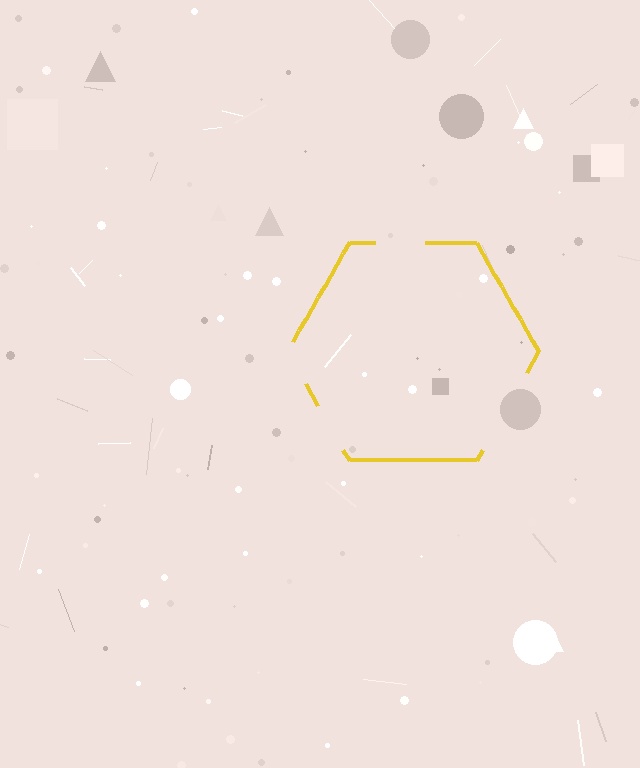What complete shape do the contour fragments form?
The contour fragments form a hexagon.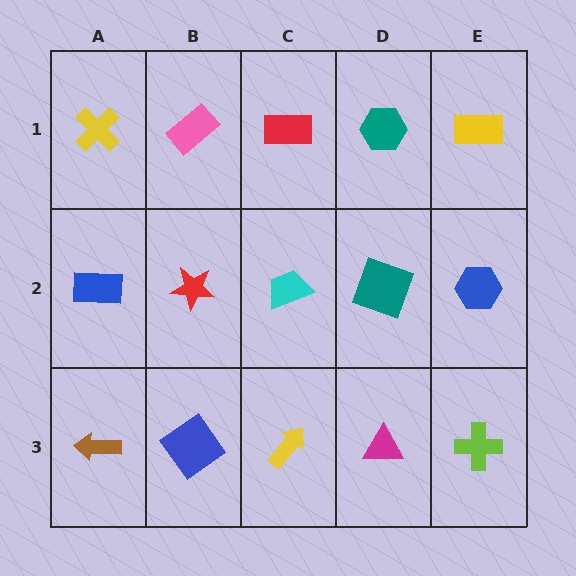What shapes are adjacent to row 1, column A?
A blue rectangle (row 2, column A), a pink rectangle (row 1, column B).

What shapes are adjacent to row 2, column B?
A pink rectangle (row 1, column B), a blue diamond (row 3, column B), a blue rectangle (row 2, column A), a cyan trapezoid (row 2, column C).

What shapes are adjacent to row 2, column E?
A yellow rectangle (row 1, column E), a lime cross (row 3, column E), a teal square (row 2, column D).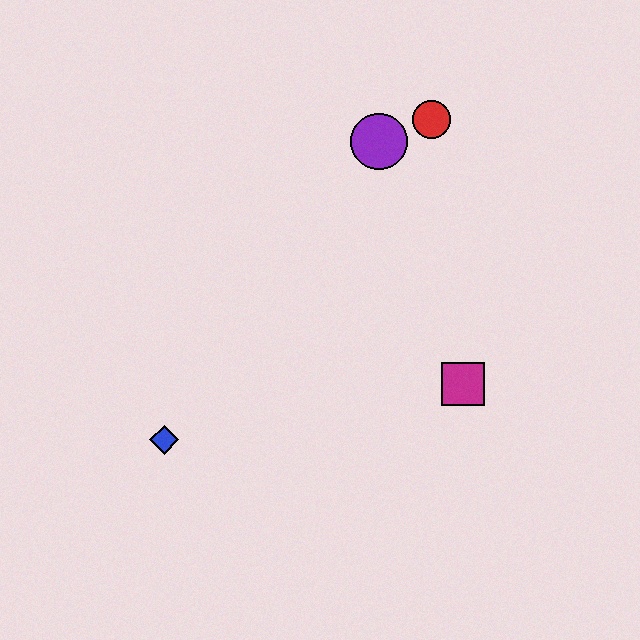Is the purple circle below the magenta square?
No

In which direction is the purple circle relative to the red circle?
The purple circle is to the left of the red circle.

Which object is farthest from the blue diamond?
The red circle is farthest from the blue diamond.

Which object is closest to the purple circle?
The red circle is closest to the purple circle.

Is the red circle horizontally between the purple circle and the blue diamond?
No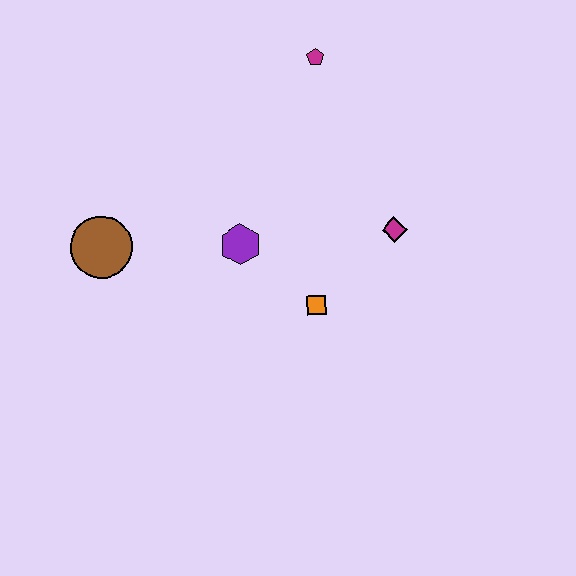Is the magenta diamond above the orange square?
Yes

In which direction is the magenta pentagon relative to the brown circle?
The magenta pentagon is to the right of the brown circle.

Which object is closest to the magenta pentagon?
The magenta diamond is closest to the magenta pentagon.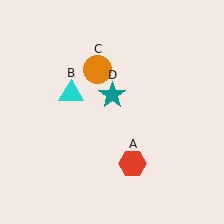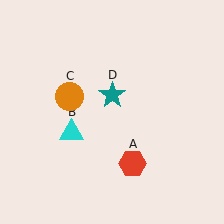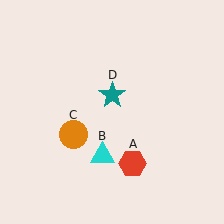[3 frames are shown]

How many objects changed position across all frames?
2 objects changed position: cyan triangle (object B), orange circle (object C).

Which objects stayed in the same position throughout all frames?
Red hexagon (object A) and teal star (object D) remained stationary.